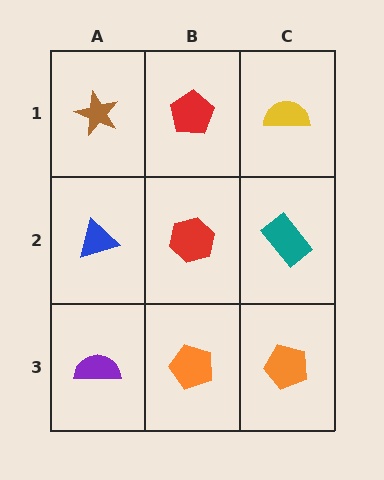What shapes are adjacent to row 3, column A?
A blue triangle (row 2, column A), an orange pentagon (row 3, column B).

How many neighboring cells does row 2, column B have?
4.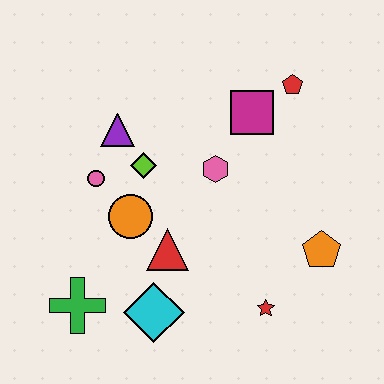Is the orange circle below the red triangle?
No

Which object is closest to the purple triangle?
The lime diamond is closest to the purple triangle.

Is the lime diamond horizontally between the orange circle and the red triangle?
Yes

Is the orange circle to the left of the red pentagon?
Yes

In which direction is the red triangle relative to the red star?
The red triangle is to the left of the red star.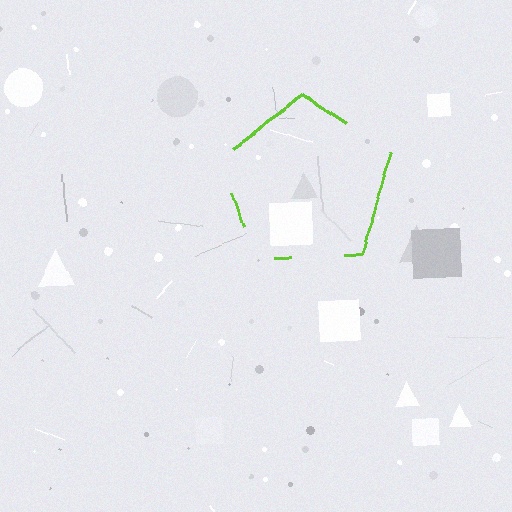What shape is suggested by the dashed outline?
The dashed outline suggests a pentagon.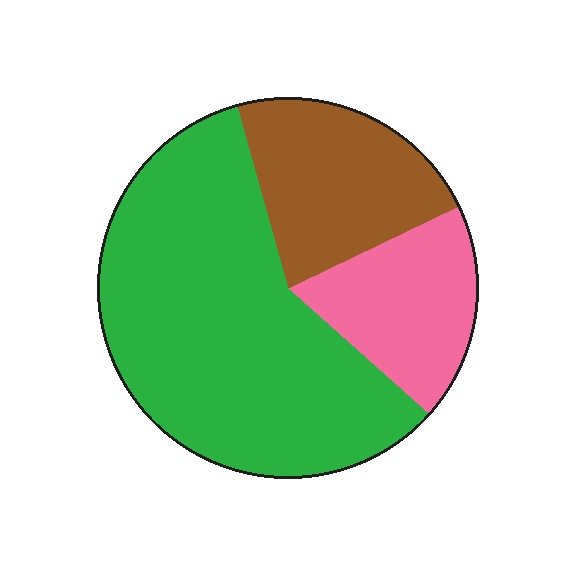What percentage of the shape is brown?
Brown covers around 20% of the shape.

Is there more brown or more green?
Green.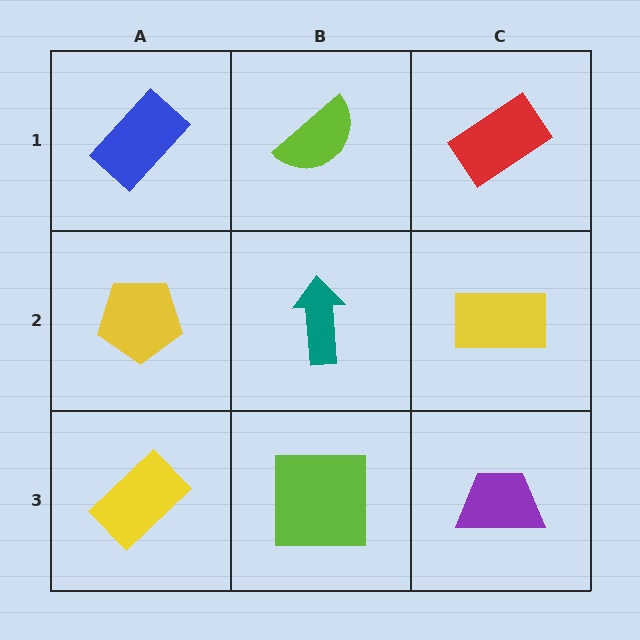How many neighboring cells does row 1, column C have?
2.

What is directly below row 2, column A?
A yellow rectangle.